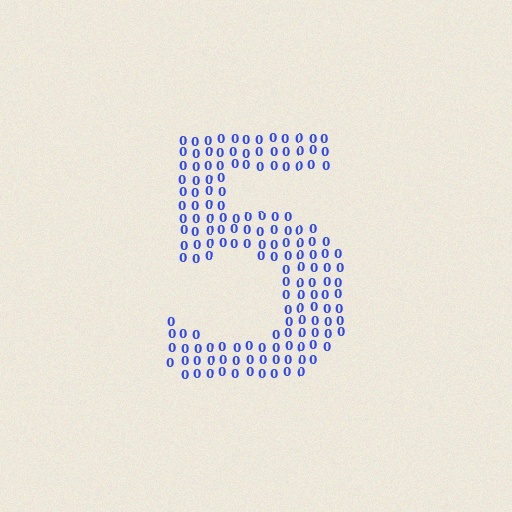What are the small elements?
The small elements are digit 0's.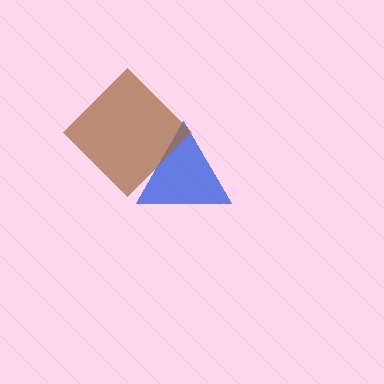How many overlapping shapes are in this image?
There are 2 overlapping shapes in the image.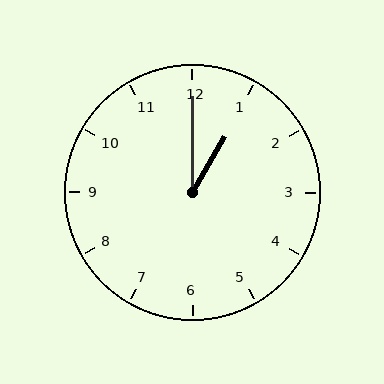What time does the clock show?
1:00.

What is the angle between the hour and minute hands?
Approximately 30 degrees.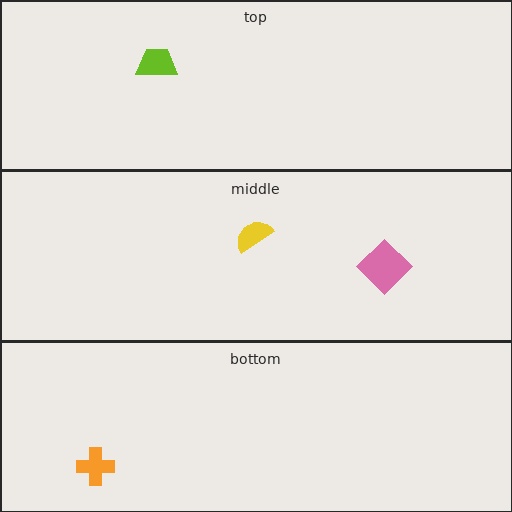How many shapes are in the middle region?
2.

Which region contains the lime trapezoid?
The top region.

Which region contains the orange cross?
The bottom region.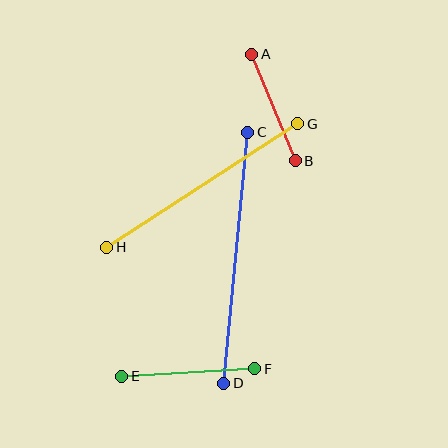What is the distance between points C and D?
The distance is approximately 252 pixels.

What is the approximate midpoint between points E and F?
The midpoint is at approximately (188, 372) pixels.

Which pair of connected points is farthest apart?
Points C and D are farthest apart.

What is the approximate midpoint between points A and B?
The midpoint is at approximately (274, 107) pixels.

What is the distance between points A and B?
The distance is approximately 115 pixels.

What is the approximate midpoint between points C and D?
The midpoint is at approximately (236, 258) pixels.